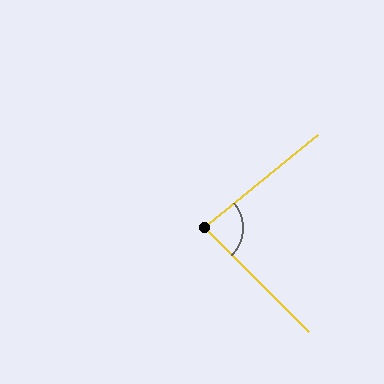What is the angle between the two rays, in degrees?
Approximately 84 degrees.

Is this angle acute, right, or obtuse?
It is acute.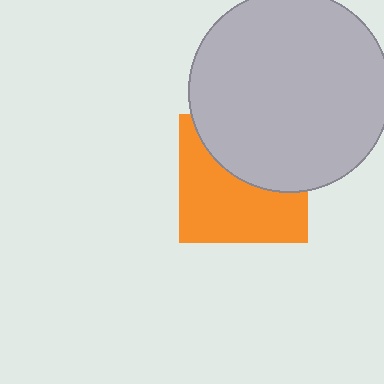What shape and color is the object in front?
The object in front is a light gray circle.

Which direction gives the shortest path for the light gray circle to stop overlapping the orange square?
Moving up gives the shortest separation.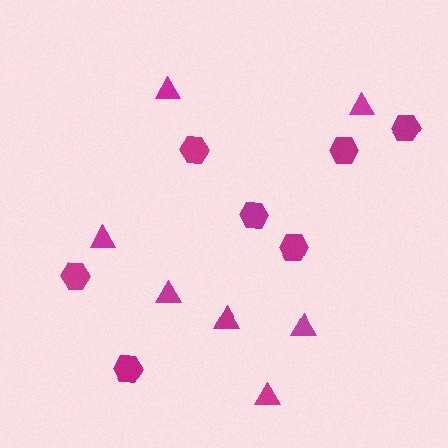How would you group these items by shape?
There are 2 groups: one group of hexagons (7) and one group of triangles (7).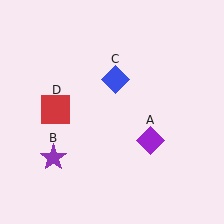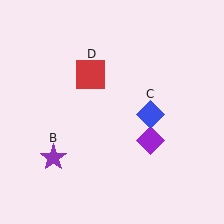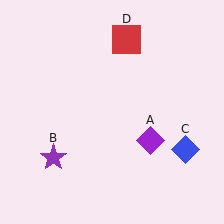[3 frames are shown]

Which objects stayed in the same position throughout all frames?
Purple diamond (object A) and purple star (object B) remained stationary.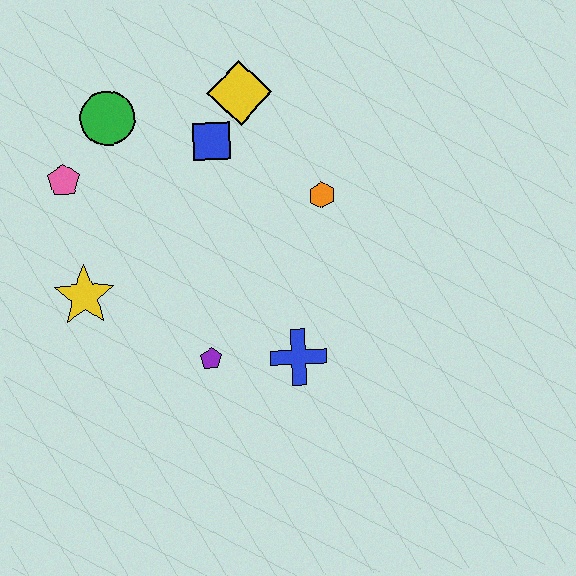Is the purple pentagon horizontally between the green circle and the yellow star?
No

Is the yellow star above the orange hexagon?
No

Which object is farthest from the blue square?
The blue cross is farthest from the blue square.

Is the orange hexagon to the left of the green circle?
No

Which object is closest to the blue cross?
The purple pentagon is closest to the blue cross.